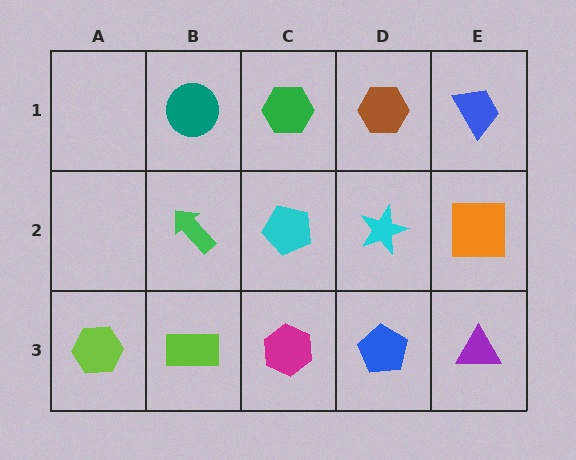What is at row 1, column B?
A teal circle.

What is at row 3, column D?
A blue pentagon.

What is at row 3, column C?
A magenta hexagon.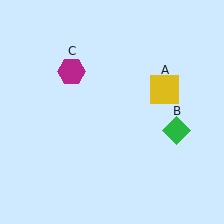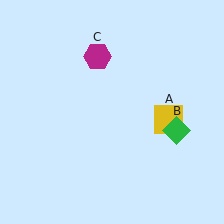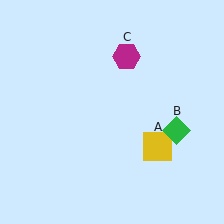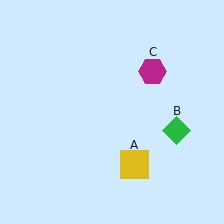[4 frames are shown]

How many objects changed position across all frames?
2 objects changed position: yellow square (object A), magenta hexagon (object C).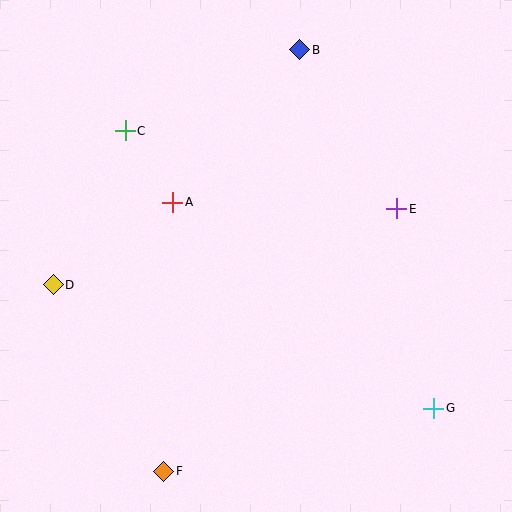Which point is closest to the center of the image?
Point A at (173, 202) is closest to the center.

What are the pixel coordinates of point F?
Point F is at (164, 471).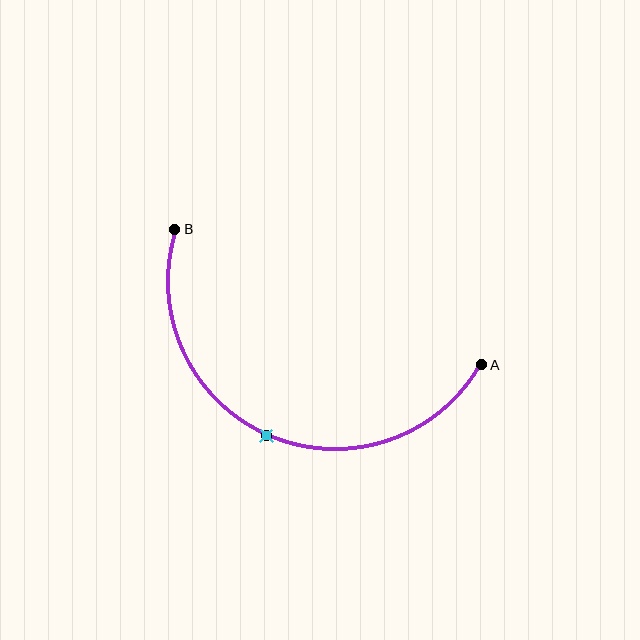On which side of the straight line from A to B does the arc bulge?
The arc bulges below the straight line connecting A and B.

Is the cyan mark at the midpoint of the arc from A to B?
Yes. The cyan mark lies on the arc at equal arc-length from both A and B — it is the arc midpoint.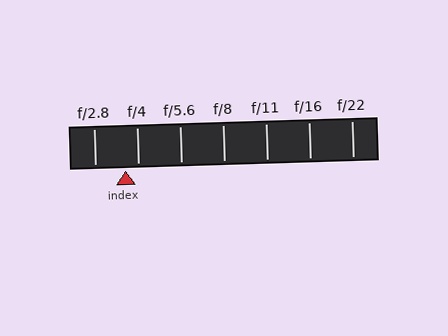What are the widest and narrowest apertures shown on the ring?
The widest aperture shown is f/2.8 and the narrowest is f/22.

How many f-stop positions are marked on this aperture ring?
There are 7 f-stop positions marked.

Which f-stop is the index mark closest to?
The index mark is closest to f/4.